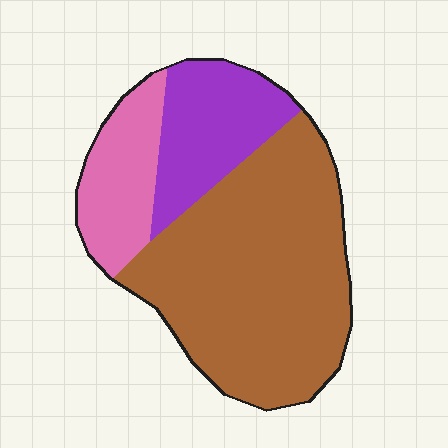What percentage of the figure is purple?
Purple covers around 20% of the figure.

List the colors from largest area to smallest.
From largest to smallest: brown, purple, pink.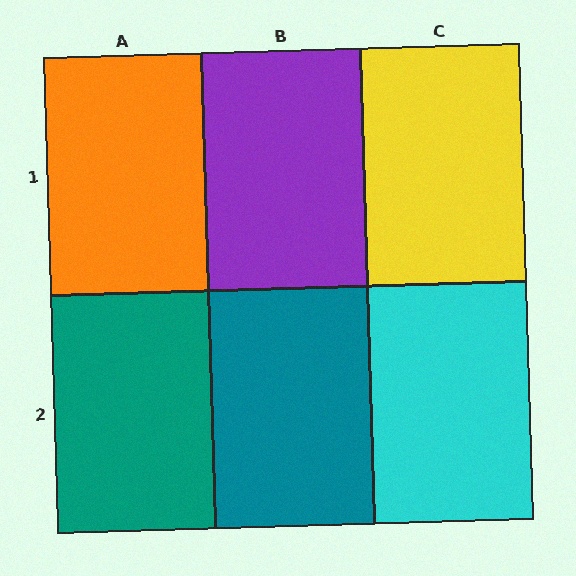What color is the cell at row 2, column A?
Teal.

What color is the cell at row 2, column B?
Teal.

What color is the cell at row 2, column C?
Cyan.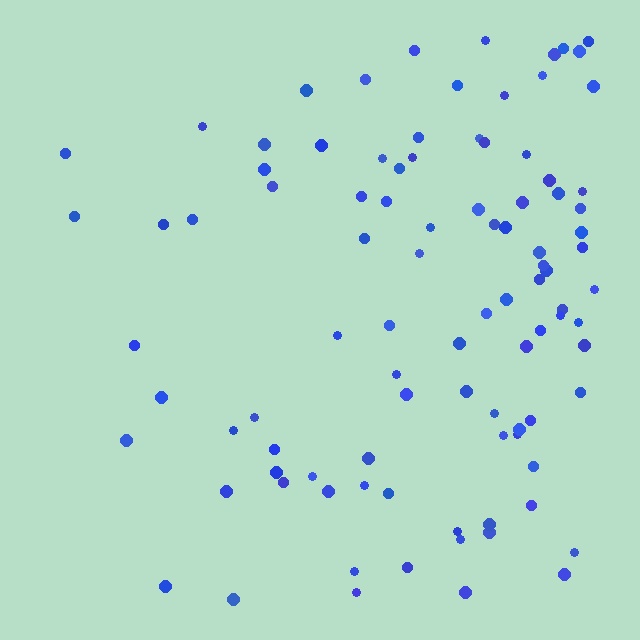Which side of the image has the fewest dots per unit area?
The left.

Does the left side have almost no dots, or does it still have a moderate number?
Still a moderate number, just noticeably fewer than the right.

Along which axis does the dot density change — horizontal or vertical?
Horizontal.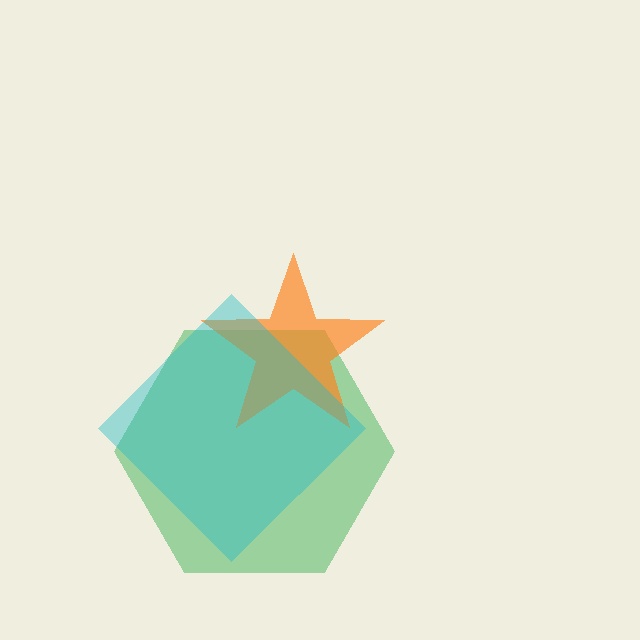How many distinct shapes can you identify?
There are 3 distinct shapes: a green hexagon, an orange star, a cyan diamond.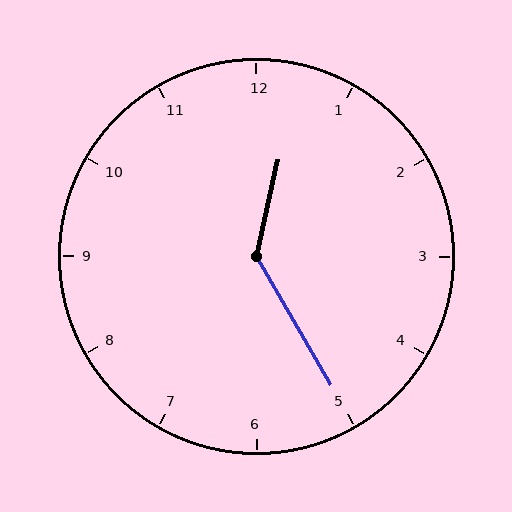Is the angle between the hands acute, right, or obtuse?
It is obtuse.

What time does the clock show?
12:25.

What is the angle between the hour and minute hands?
Approximately 138 degrees.